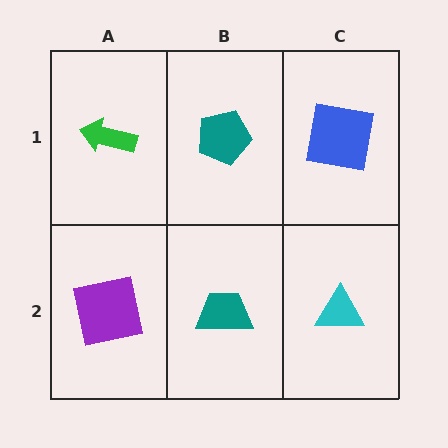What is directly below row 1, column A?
A purple square.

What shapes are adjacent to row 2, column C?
A blue square (row 1, column C), a teal trapezoid (row 2, column B).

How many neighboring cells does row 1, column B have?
3.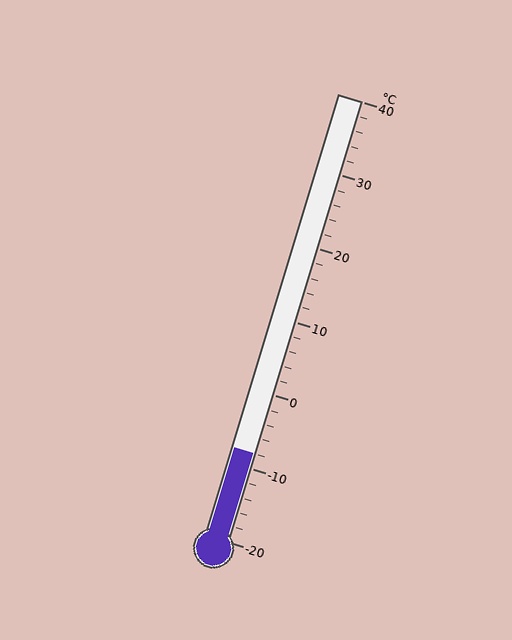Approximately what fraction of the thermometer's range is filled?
The thermometer is filled to approximately 20% of its range.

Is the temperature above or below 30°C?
The temperature is below 30°C.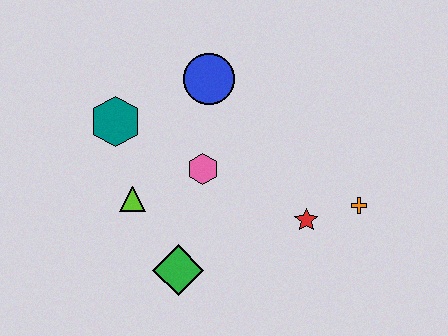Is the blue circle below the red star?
No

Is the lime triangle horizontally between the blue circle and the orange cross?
No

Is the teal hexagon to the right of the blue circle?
No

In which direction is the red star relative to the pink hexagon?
The red star is to the right of the pink hexagon.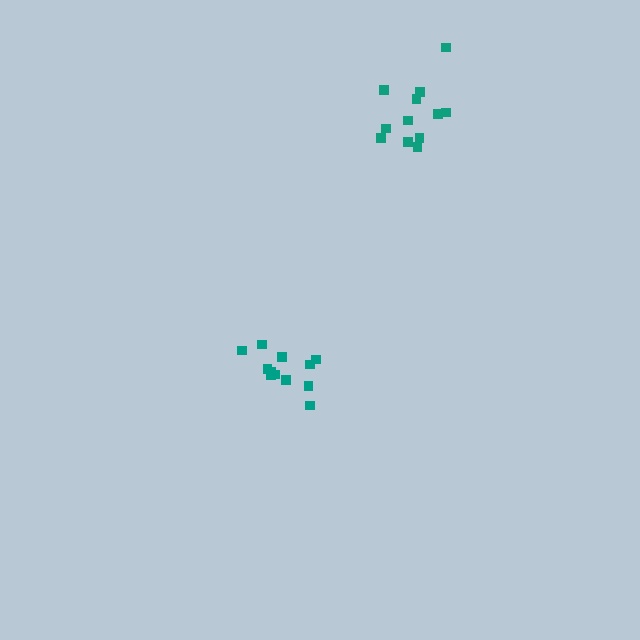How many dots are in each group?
Group 1: 12 dots, Group 2: 12 dots (24 total).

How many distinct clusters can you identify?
There are 2 distinct clusters.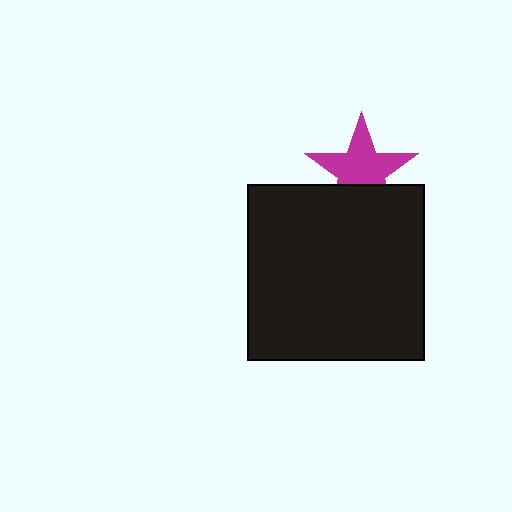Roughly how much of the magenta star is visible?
Most of it is visible (roughly 68%).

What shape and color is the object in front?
The object in front is a black square.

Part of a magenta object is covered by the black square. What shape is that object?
It is a star.